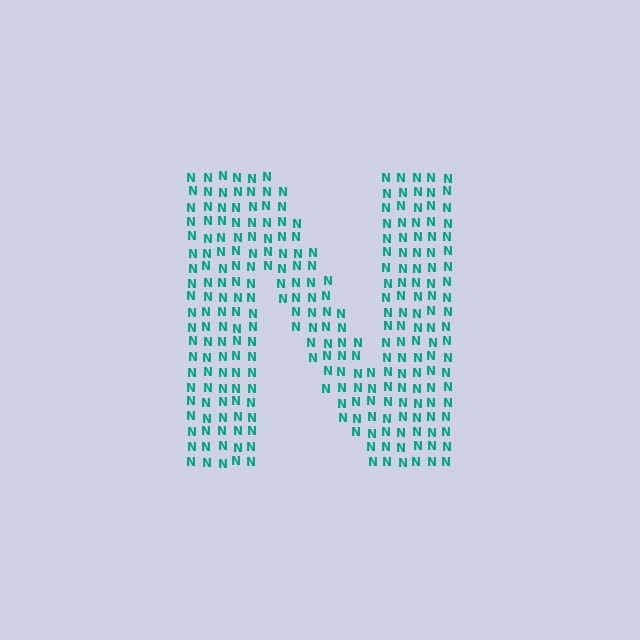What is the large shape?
The large shape is the letter N.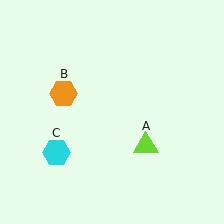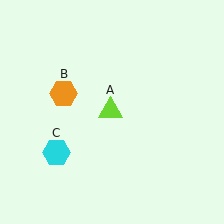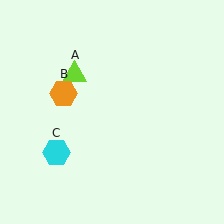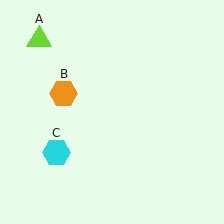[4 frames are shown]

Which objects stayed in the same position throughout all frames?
Orange hexagon (object B) and cyan hexagon (object C) remained stationary.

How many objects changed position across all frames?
1 object changed position: lime triangle (object A).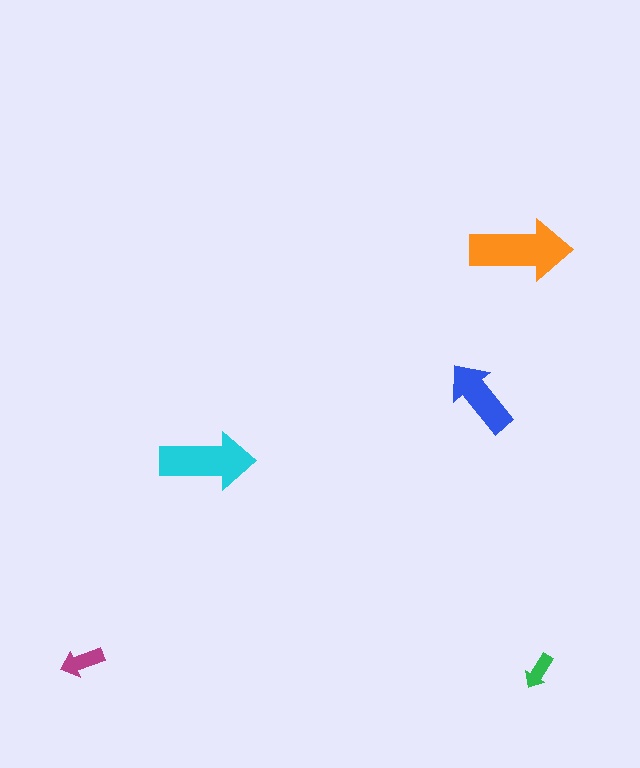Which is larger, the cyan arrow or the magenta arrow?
The cyan one.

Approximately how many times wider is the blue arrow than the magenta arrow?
About 2 times wider.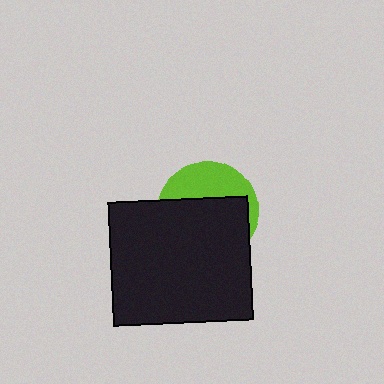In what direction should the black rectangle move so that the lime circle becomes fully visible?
The black rectangle should move down. That is the shortest direction to clear the overlap and leave the lime circle fully visible.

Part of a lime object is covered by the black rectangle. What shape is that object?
It is a circle.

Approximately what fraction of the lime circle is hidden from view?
Roughly 64% of the lime circle is hidden behind the black rectangle.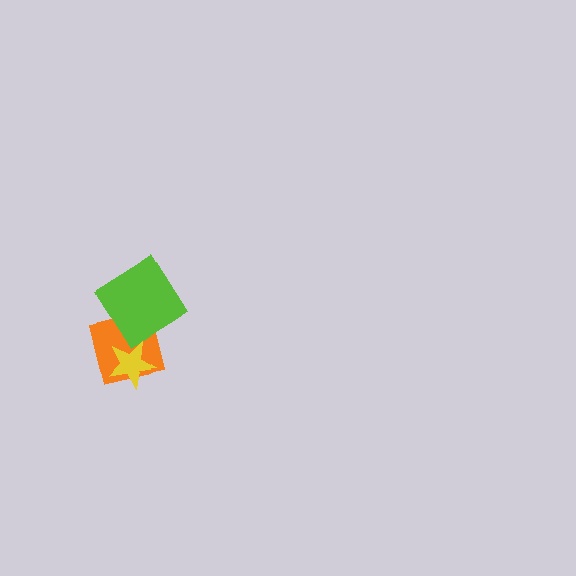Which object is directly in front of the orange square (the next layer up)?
The lime diamond is directly in front of the orange square.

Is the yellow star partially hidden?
No, no other shape covers it.